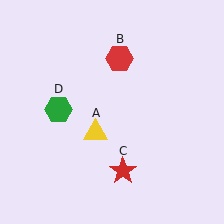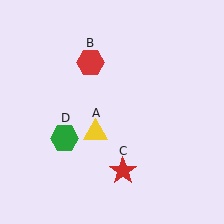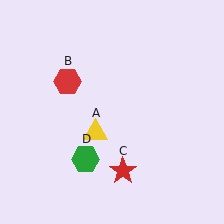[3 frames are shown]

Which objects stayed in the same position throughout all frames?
Yellow triangle (object A) and red star (object C) remained stationary.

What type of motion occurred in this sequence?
The red hexagon (object B), green hexagon (object D) rotated counterclockwise around the center of the scene.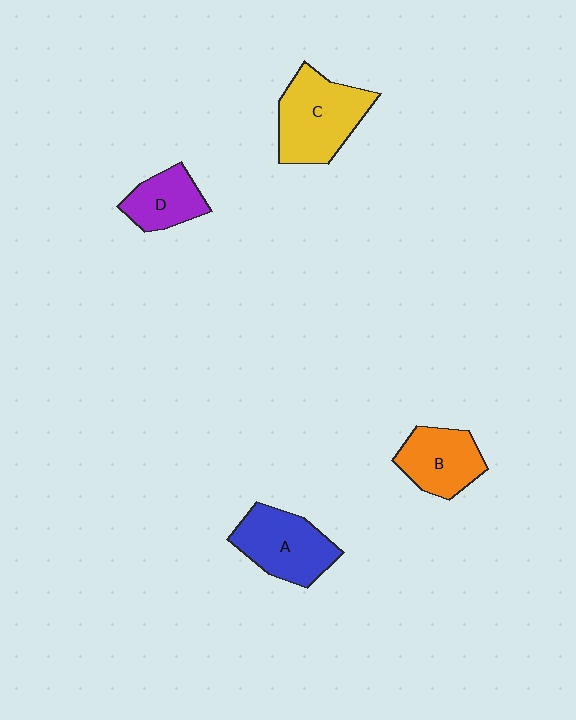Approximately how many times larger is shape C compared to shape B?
Approximately 1.4 times.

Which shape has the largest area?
Shape C (yellow).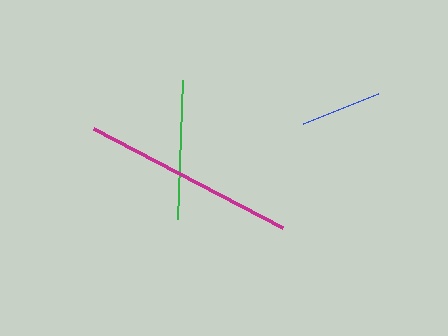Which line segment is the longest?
The magenta line is the longest at approximately 214 pixels.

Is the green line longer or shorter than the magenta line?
The magenta line is longer than the green line.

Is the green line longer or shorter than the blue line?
The green line is longer than the blue line.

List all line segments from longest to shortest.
From longest to shortest: magenta, green, blue.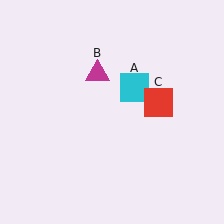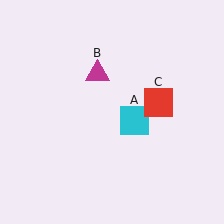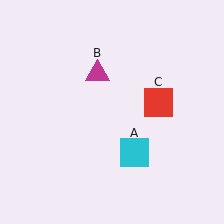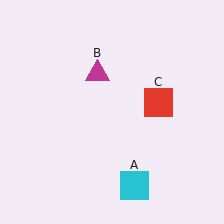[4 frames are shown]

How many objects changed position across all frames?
1 object changed position: cyan square (object A).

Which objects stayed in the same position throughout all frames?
Magenta triangle (object B) and red square (object C) remained stationary.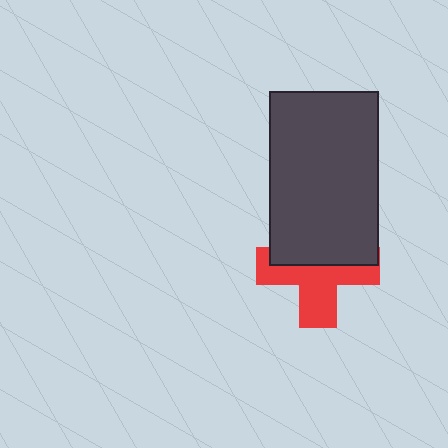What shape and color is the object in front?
The object in front is a dark gray rectangle.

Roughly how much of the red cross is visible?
About half of it is visible (roughly 54%).